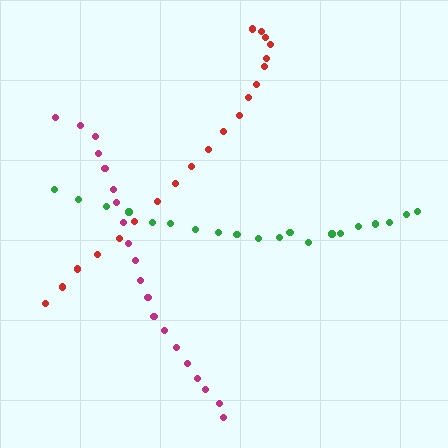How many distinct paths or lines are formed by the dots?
There are 3 distinct paths.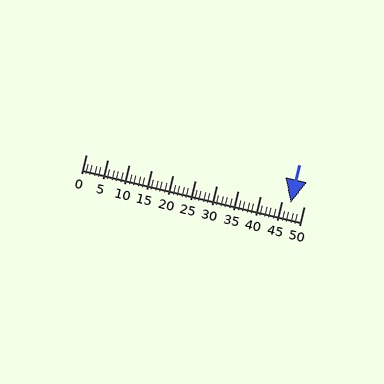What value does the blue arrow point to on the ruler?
The blue arrow points to approximately 47.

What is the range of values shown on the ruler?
The ruler shows values from 0 to 50.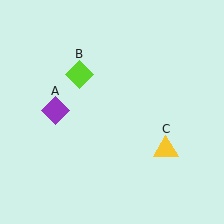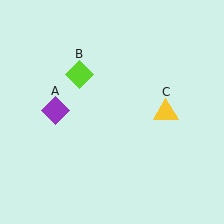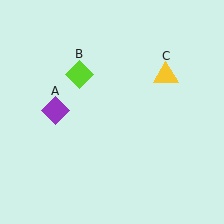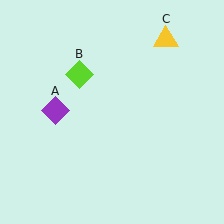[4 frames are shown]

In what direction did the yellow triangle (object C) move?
The yellow triangle (object C) moved up.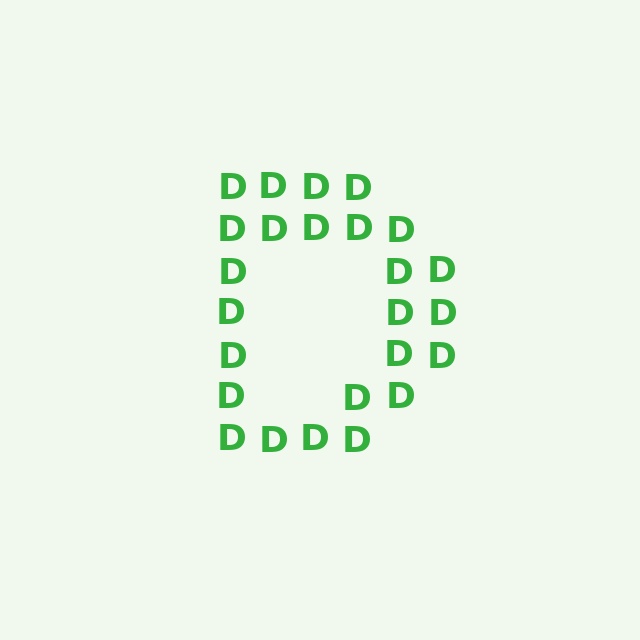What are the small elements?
The small elements are letter D's.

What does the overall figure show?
The overall figure shows the letter D.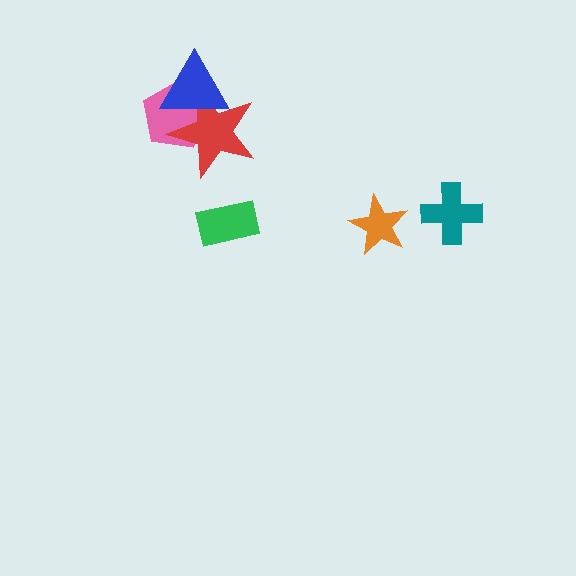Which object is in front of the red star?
The blue triangle is in front of the red star.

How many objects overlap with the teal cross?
0 objects overlap with the teal cross.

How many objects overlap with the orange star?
0 objects overlap with the orange star.